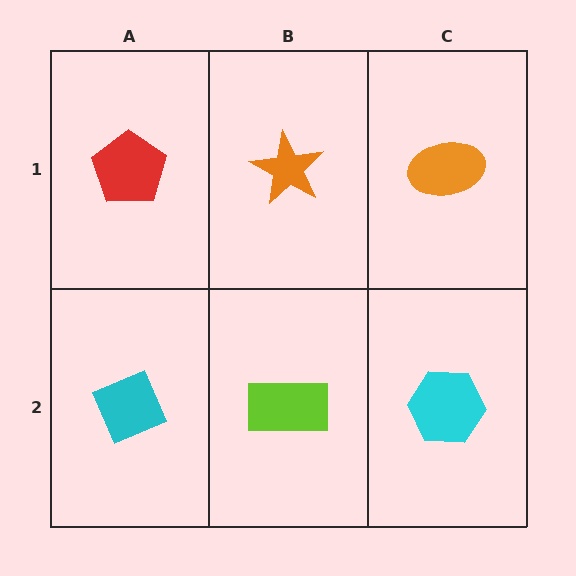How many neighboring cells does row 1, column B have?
3.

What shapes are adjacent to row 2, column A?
A red pentagon (row 1, column A), a lime rectangle (row 2, column B).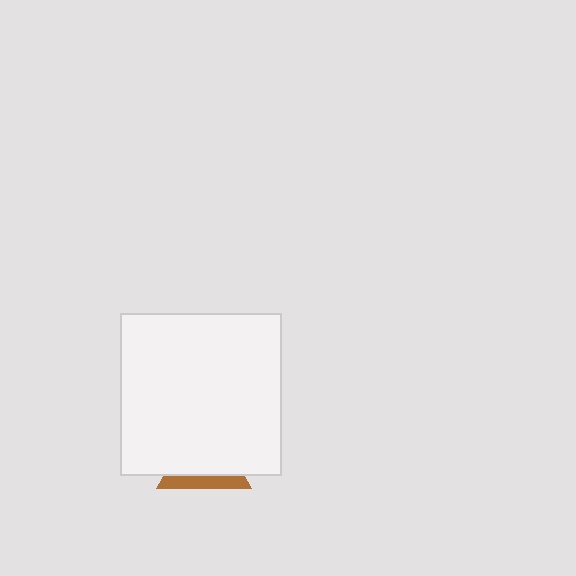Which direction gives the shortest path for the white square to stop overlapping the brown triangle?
Moving up gives the shortest separation.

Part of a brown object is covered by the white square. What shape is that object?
It is a triangle.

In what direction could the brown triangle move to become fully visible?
The brown triangle could move down. That would shift it out from behind the white square entirely.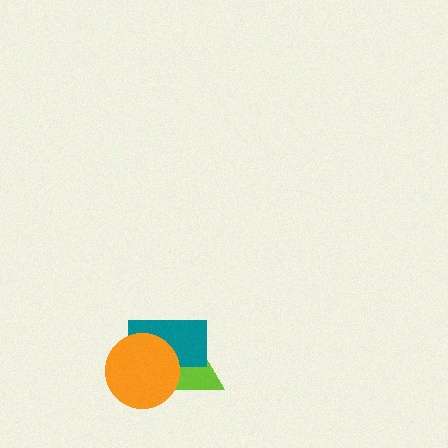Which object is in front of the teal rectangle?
The orange circle is in front of the teal rectangle.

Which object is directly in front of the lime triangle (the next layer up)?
The teal rectangle is directly in front of the lime triangle.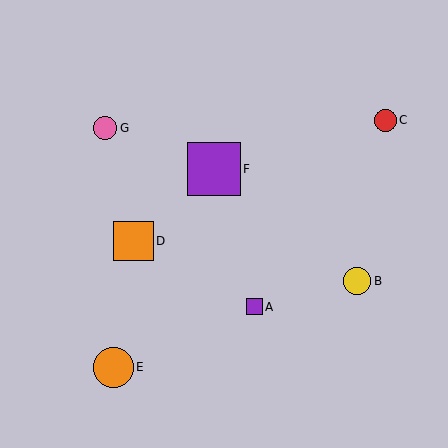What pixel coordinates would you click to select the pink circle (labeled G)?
Click at (105, 128) to select the pink circle G.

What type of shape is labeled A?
Shape A is a purple square.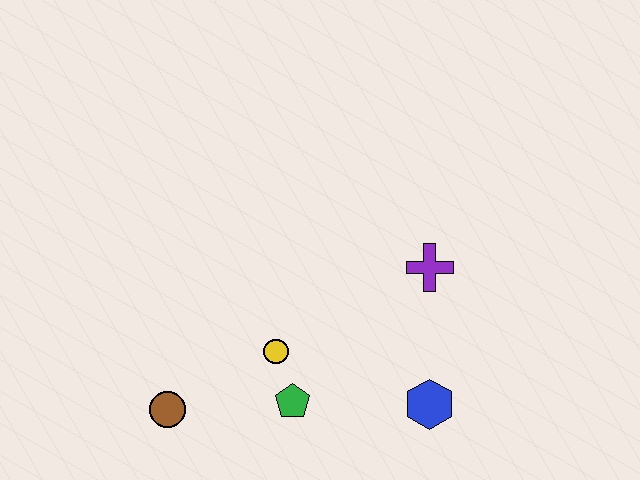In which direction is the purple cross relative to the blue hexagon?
The purple cross is above the blue hexagon.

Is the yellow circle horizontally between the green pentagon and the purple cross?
No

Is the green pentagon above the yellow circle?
No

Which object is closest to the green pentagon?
The yellow circle is closest to the green pentagon.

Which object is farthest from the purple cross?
The brown circle is farthest from the purple cross.